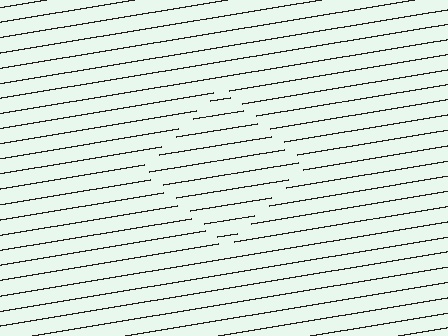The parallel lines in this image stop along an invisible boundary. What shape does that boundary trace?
An illusory square. The interior of the shape contains the same grating, shifted by half a period — the contour is defined by the phase discontinuity where line-ends from the inner and outer gratings abut.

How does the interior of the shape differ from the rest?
The interior of the shape contains the same grating, shifted by half a period — the contour is defined by the phase discontinuity where line-ends from the inner and outer gratings abut.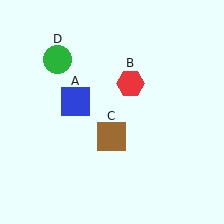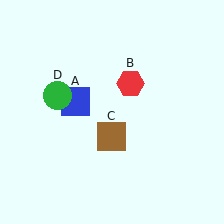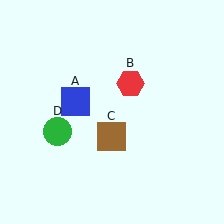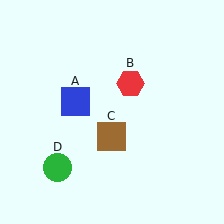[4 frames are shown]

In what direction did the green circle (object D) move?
The green circle (object D) moved down.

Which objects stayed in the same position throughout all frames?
Blue square (object A) and red hexagon (object B) and brown square (object C) remained stationary.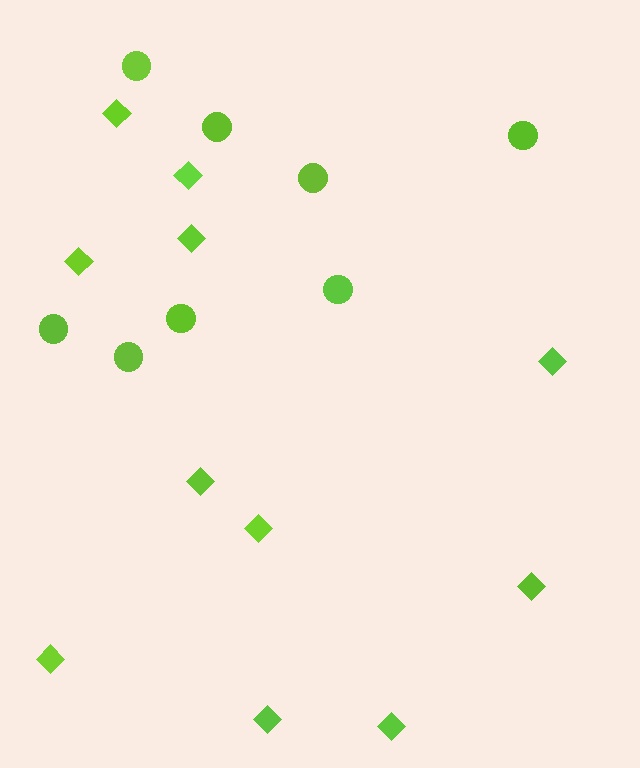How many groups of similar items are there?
There are 2 groups: one group of circles (8) and one group of diamonds (11).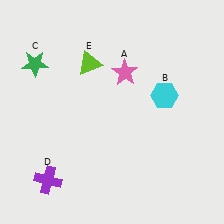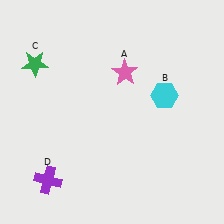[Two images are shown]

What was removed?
The lime triangle (E) was removed in Image 2.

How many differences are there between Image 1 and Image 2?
There is 1 difference between the two images.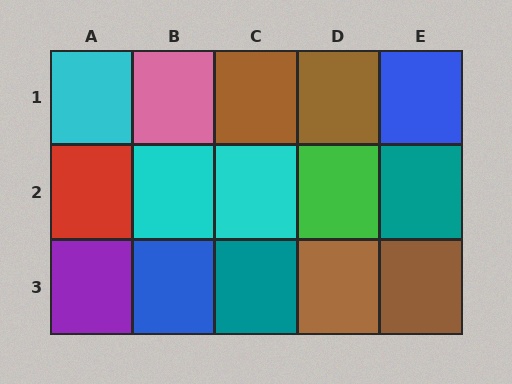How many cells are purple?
1 cell is purple.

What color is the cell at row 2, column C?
Cyan.